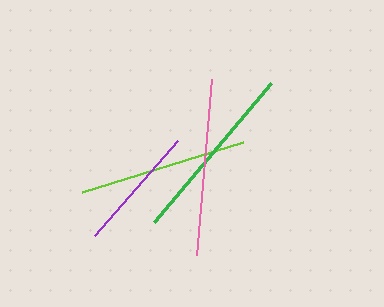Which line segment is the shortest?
The purple line is the shortest at approximately 126 pixels.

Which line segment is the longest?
The green line is the longest at approximately 181 pixels.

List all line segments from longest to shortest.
From longest to shortest: green, pink, lime, purple.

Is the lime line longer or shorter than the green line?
The green line is longer than the lime line.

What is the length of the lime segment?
The lime segment is approximately 168 pixels long.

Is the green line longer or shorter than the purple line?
The green line is longer than the purple line.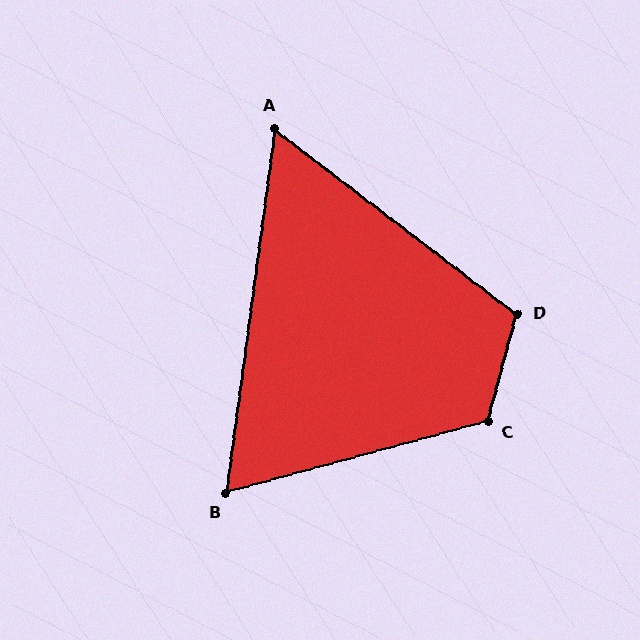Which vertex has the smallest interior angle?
A, at approximately 60 degrees.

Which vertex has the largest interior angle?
C, at approximately 120 degrees.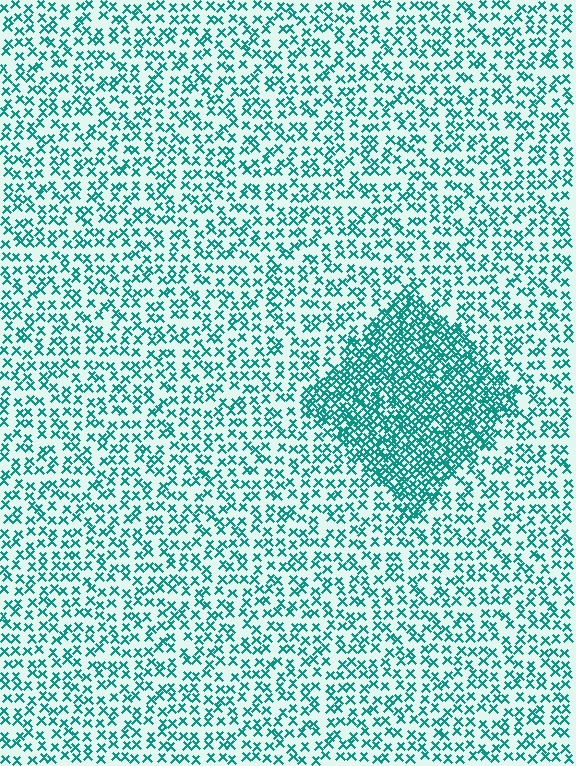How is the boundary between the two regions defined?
The boundary is defined by a change in element density (approximately 2.4x ratio). All elements are the same color, size, and shape.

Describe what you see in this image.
The image contains small teal elements arranged at two different densities. A diamond-shaped region is visible where the elements are more densely packed than the surrounding area.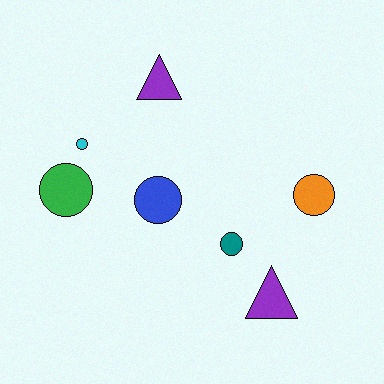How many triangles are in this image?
There are 2 triangles.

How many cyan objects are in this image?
There is 1 cyan object.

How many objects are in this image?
There are 7 objects.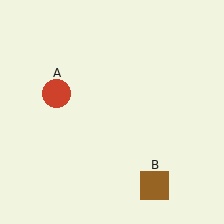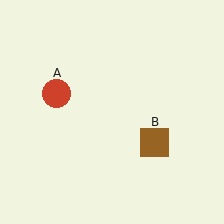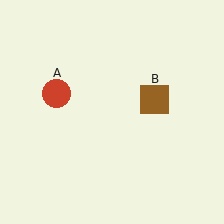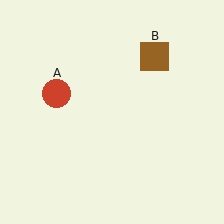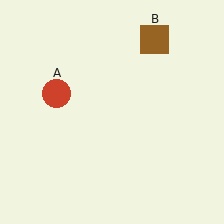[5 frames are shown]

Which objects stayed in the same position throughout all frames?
Red circle (object A) remained stationary.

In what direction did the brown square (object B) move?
The brown square (object B) moved up.